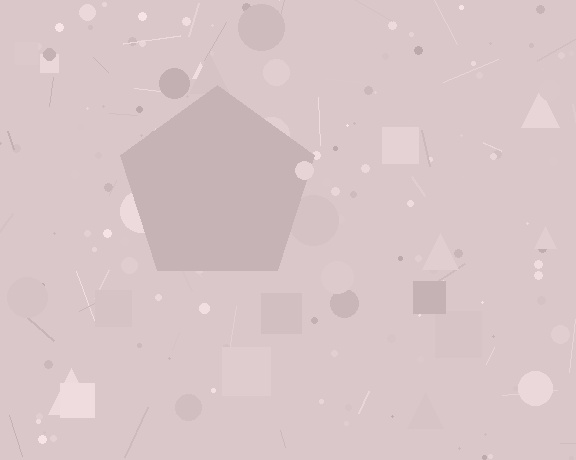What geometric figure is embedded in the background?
A pentagon is embedded in the background.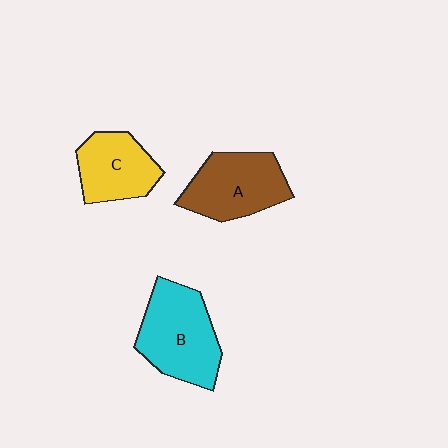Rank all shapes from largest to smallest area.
From largest to smallest: B (cyan), A (brown), C (yellow).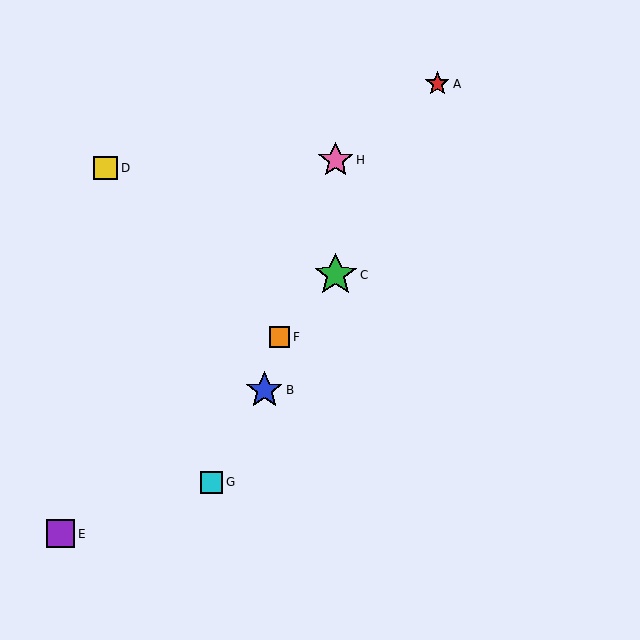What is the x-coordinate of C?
Object C is at x≈336.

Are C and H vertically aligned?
Yes, both are at x≈336.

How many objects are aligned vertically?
2 objects (C, H) are aligned vertically.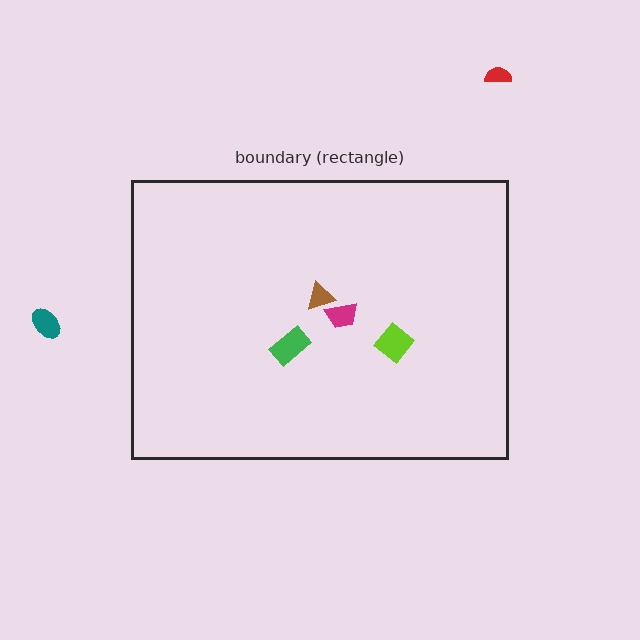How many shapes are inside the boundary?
4 inside, 2 outside.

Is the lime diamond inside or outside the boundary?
Inside.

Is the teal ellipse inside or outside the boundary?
Outside.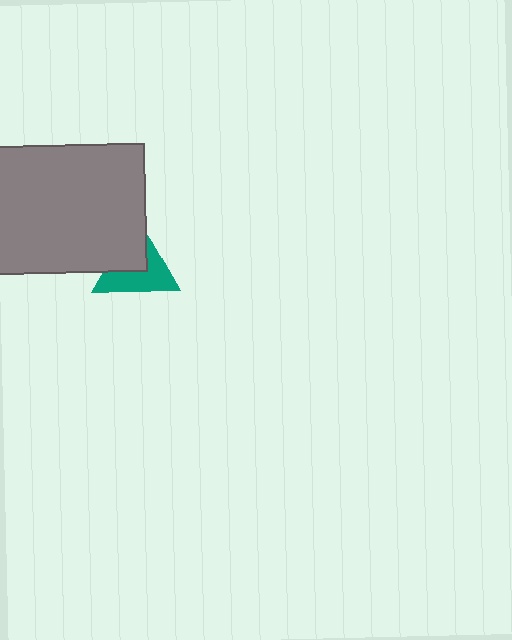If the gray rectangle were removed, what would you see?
You would see the complete teal triangle.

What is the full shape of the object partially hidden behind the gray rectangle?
The partially hidden object is a teal triangle.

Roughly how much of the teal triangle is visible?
About half of it is visible (roughly 56%).